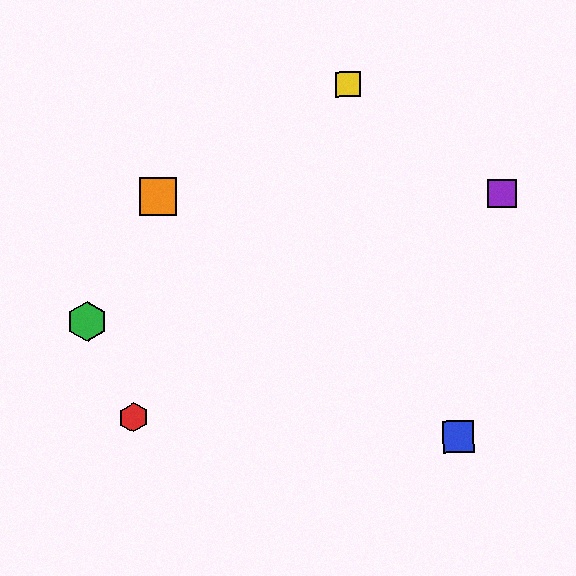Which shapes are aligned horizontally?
The purple square, the orange square are aligned horizontally.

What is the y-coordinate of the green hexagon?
The green hexagon is at y≈321.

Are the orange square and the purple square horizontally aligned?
Yes, both are at y≈197.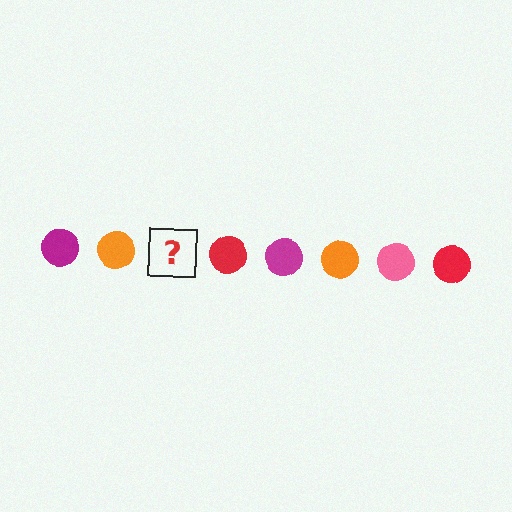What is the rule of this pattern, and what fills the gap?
The rule is that the pattern cycles through magenta, orange, pink, red circles. The gap should be filled with a pink circle.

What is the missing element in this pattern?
The missing element is a pink circle.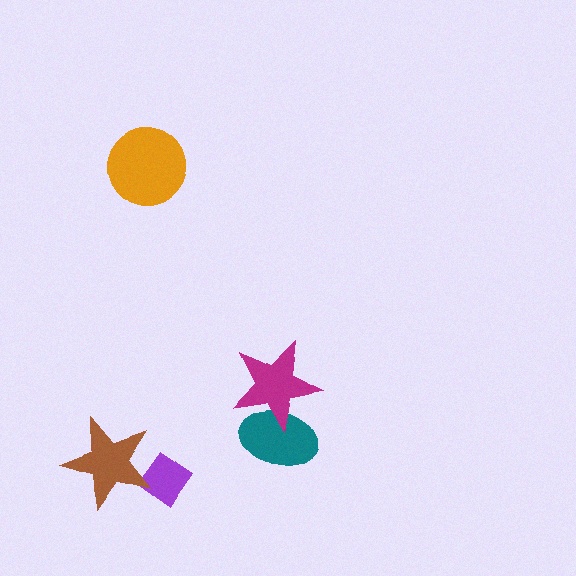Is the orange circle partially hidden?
No, no other shape covers it.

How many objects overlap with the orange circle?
0 objects overlap with the orange circle.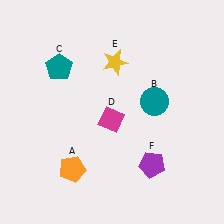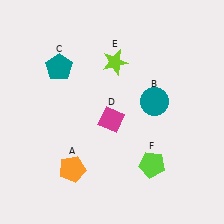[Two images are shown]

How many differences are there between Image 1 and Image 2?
There are 2 differences between the two images.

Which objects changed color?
E changed from yellow to lime. F changed from purple to lime.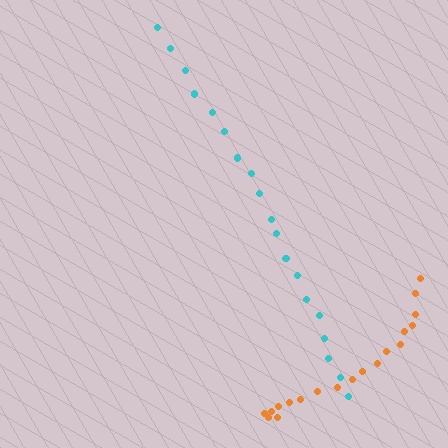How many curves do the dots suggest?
There are 2 distinct paths.